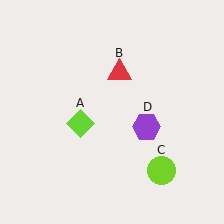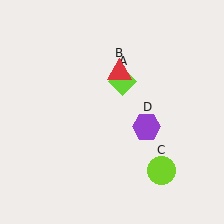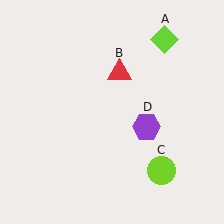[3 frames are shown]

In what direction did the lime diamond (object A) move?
The lime diamond (object A) moved up and to the right.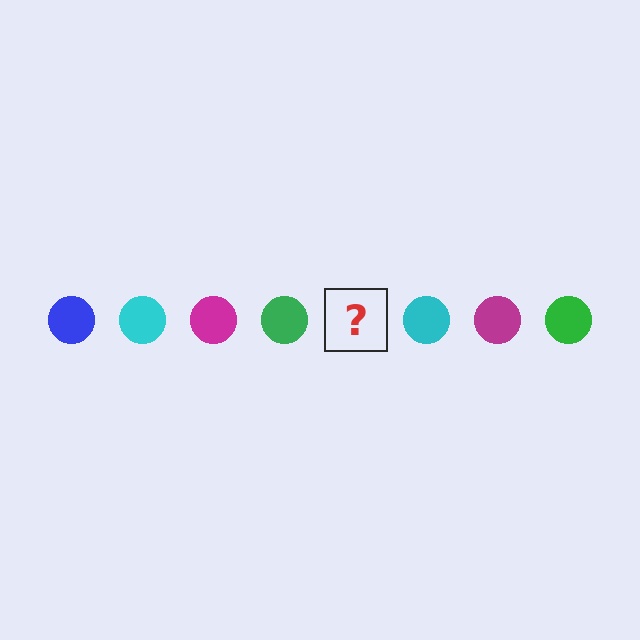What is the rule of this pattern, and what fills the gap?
The rule is that the pattern cycles through blue, cyan, magenta, green circles. The gap should be filled with a blue circle.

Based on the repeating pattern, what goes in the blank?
The blank should be a blue circle.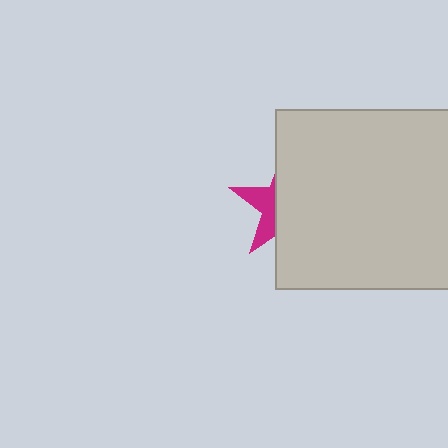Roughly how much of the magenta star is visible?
A small part of it is visible (roughly 33%).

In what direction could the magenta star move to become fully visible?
The magenta star could move left. That would shift it out from behind the light gray square entirely.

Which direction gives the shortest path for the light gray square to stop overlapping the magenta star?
Moving right gives the shortest separation.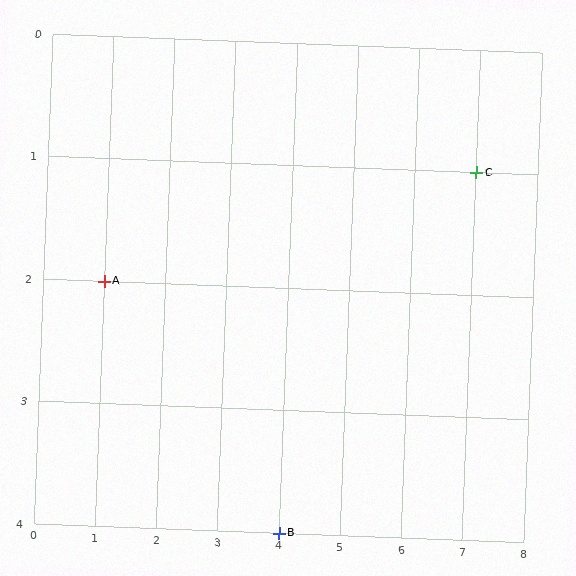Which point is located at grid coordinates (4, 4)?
Point B is at (4, 4).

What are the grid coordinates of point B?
Point B is at grid coordinates (4, 4).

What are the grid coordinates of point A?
Point A is at grid coordinates (1, 2).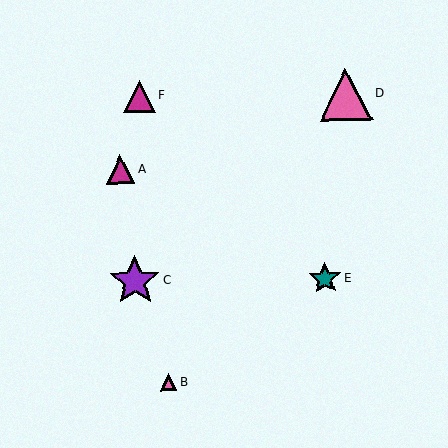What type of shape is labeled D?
Shape D is a pink triangle.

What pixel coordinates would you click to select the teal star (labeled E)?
Click at (325, 278) to select the teal star E.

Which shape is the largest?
The pink triangle (labeled D) is the largest.